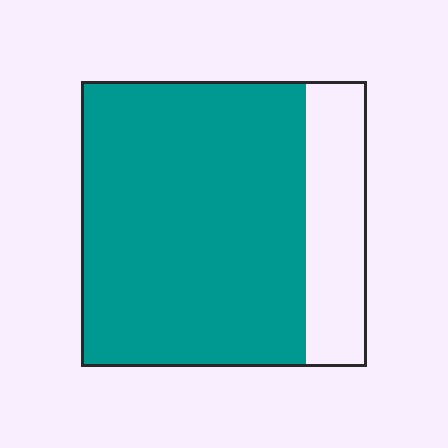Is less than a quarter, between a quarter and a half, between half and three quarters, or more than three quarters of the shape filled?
More than three quarters.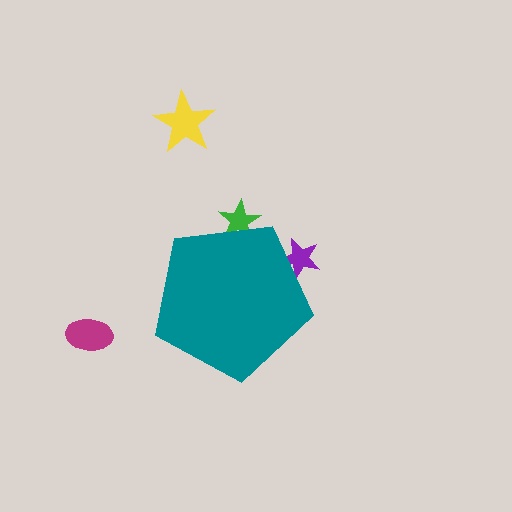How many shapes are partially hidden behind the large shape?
2 shapes are partially hidden.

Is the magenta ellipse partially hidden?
No, the magenta ellipse is fully visible.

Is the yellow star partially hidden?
No, the yellow star is fully visible.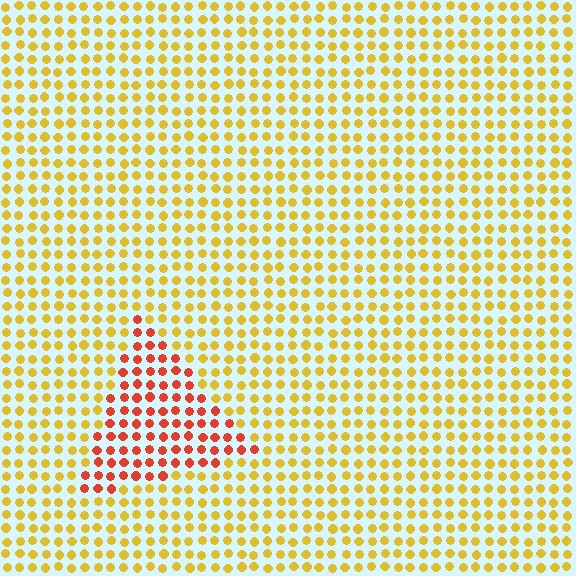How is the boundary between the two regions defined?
The boundary is defined purely by a slight shift in hue (about 44 degrees). Spacing, size, and orientation are identical on both sides.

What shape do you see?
I see a triangle.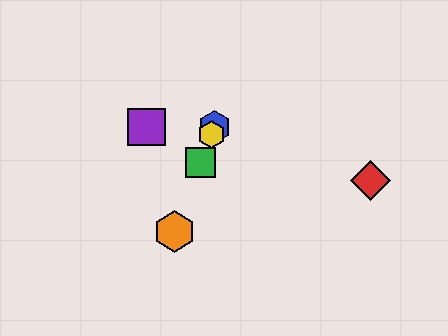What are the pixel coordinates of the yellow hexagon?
The yellow hexagon is at (211, 135).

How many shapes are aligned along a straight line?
4 shapes (the blue hexagon, the green square, the yellow hexagon, the orange hexagon) are aligned along a straight line.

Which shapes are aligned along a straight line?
The blue hexagon, the green square, the yellow hexagon, the orange hexagon are aligned along a straight line.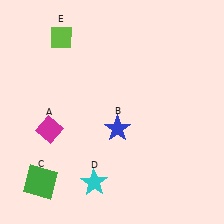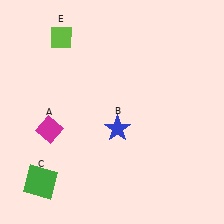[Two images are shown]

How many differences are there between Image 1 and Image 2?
There is 1 difference between the two images.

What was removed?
The cyan star (D) was removed in Image 2.